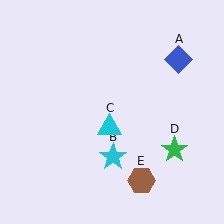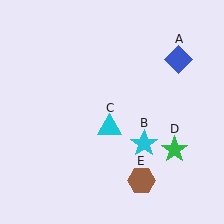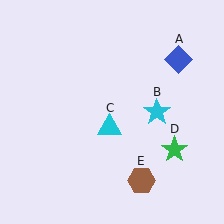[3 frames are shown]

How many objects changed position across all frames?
1 object changed position: cyan star (object B).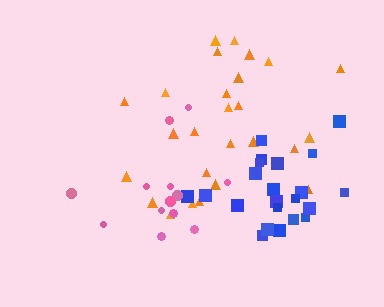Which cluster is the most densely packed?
Orange.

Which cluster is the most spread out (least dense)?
Pink.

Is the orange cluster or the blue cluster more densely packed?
Orange.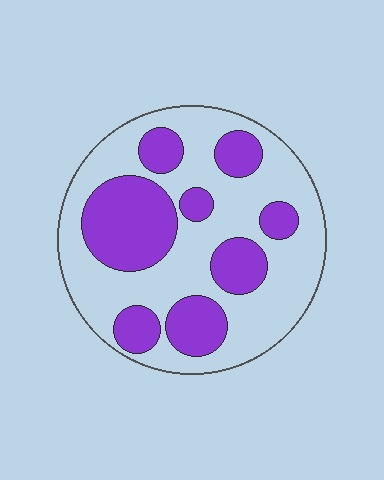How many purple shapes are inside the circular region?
8.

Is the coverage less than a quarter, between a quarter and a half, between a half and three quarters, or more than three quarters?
Between a quarter and a half.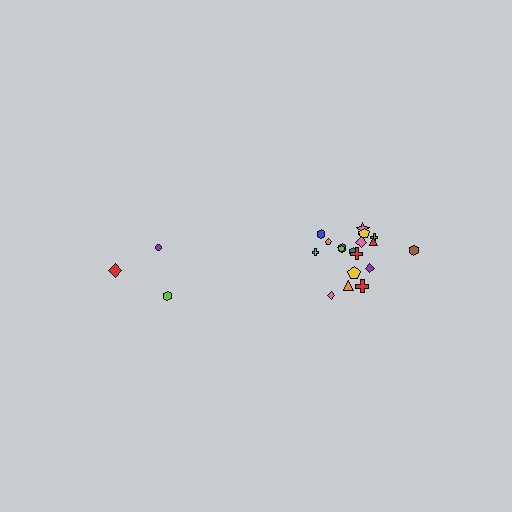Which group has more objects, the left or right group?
The right group.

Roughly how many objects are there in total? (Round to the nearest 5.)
Roughly 20 objects in total.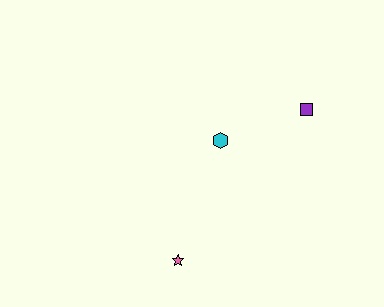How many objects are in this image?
There are 3 objects.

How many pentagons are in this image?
There are no pentagons.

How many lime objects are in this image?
There are no lime objects.